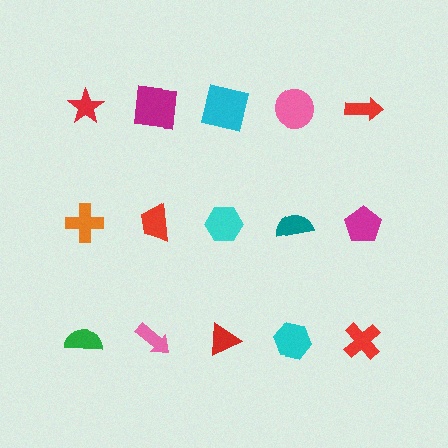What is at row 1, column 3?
A cyan square.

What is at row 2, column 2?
A red trapezoid.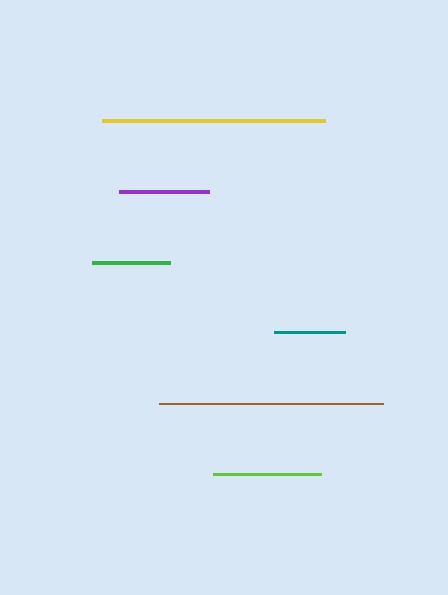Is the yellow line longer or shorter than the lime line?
The yellow line is longer than the lime line.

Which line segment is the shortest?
The teal line is the shortest at approximately 70 pixels.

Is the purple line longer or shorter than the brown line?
The brown line is longer than the purple line.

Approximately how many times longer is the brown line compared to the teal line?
The brown line is approximately 3.2 times the length of the teal line.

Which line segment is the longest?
The brown line is the longest at approximately 224 pixels.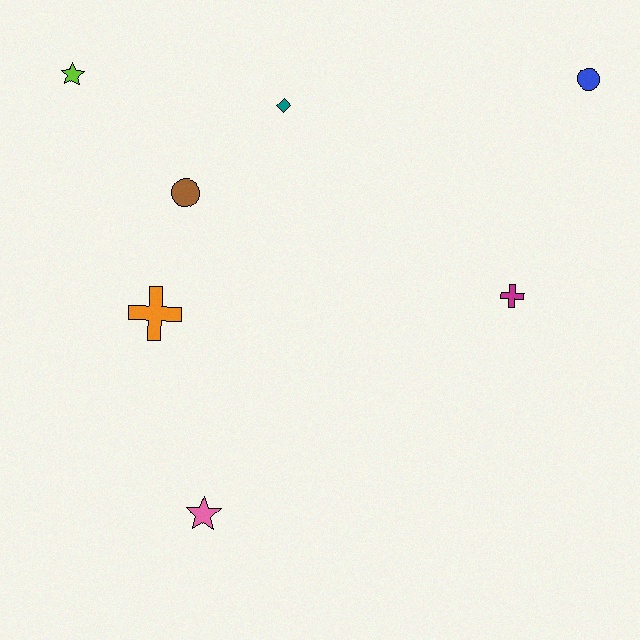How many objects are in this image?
There are 7 objects.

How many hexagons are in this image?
There are no hexagons.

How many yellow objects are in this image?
There are no yellow objects.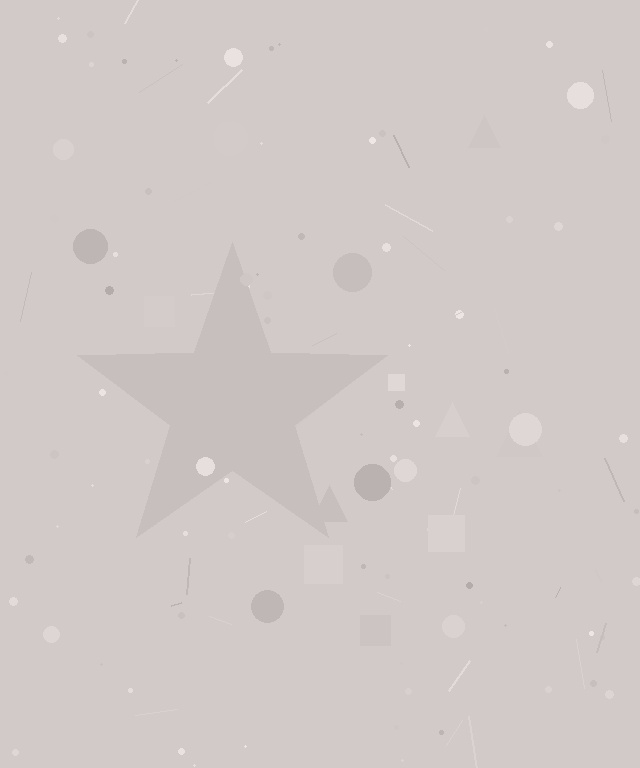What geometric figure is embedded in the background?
A star is embedded in the background.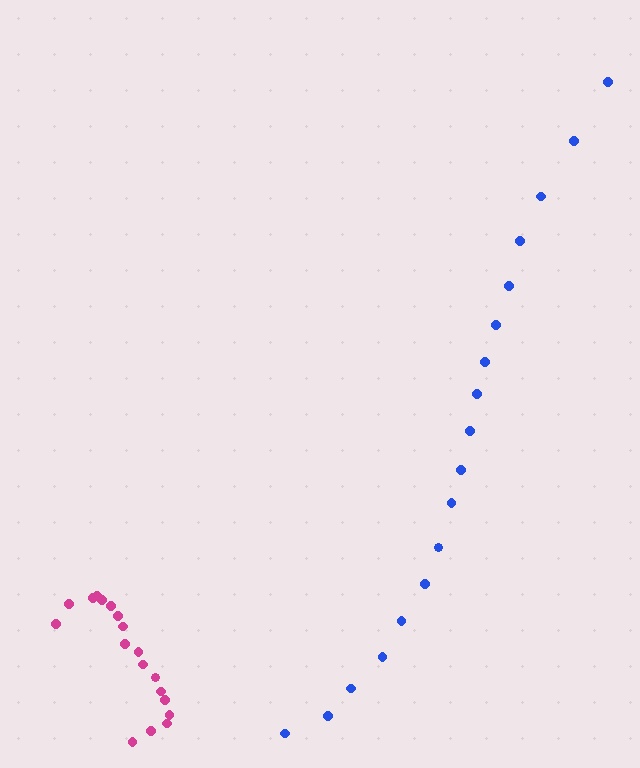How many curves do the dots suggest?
There are 2 distinct paths.